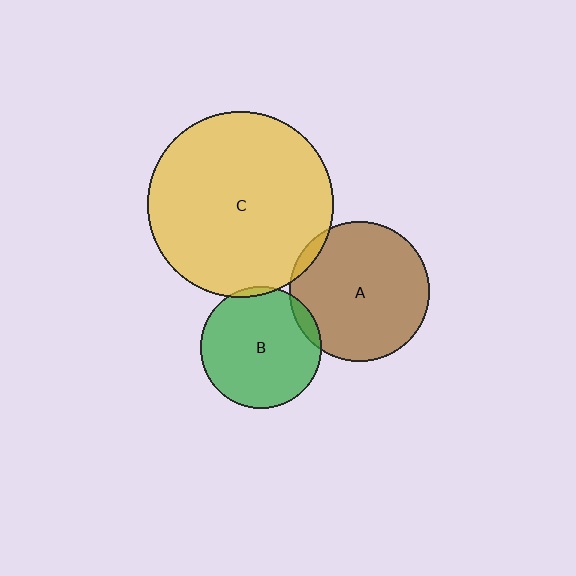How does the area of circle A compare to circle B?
Approximately 1.3 times.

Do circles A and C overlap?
Yes.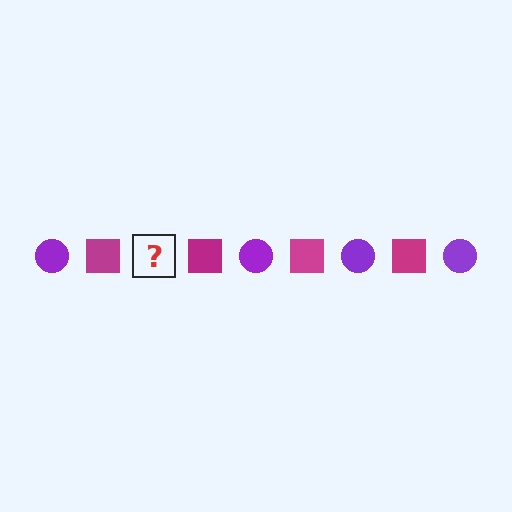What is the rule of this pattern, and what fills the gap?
The rule is that the pattern alternates between purple circle and magenta square. The gap should be filled with a purple circle.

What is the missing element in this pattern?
The missing element is a purple circle.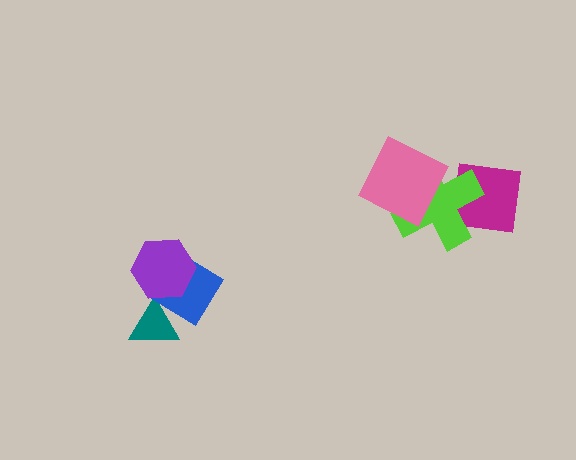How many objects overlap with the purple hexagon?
1 object overlaps with the purple hexagon.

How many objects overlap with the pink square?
1 object overlaps with the pink square.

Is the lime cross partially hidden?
Yes, it is partially covered by another shape.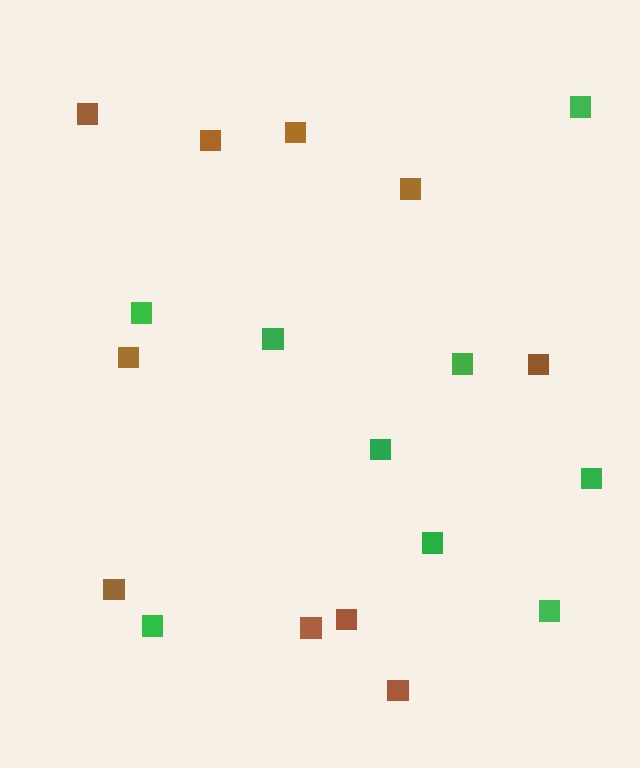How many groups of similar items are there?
There are 2 groups: one group of brown squares (10) and one group of green squares (9).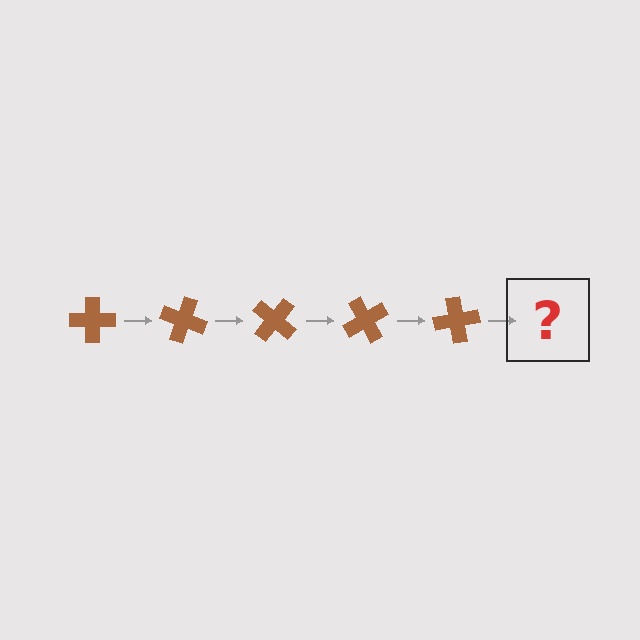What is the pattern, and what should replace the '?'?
The pattern is that the cross rotates 20 degrees each step. The '?' should be a brown cross rotated 100 degrees.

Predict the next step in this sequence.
The next step is a brown cross rotated 100 degrees.